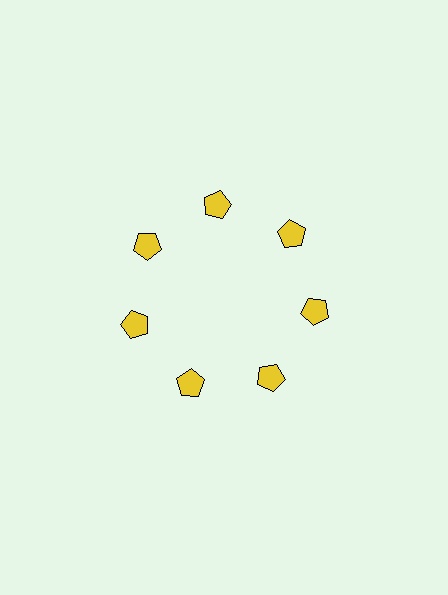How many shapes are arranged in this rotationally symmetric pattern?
There are 7 shapes, arranged in 7 groups of 1.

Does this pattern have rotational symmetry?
Yes, this pattern has 7-fold rotational symmetry. It looks the same after rotating 51 degrees around the center.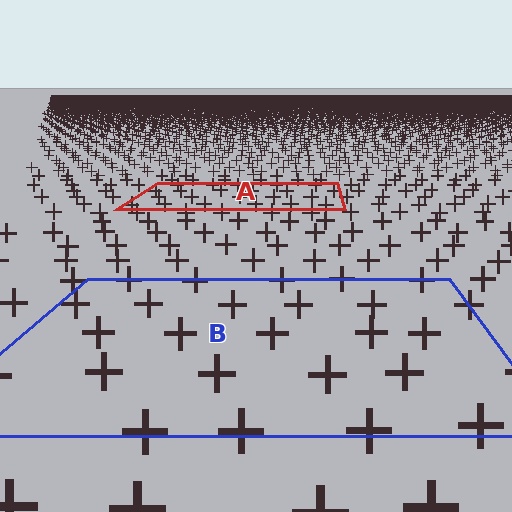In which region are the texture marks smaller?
The texture marks are smaller in region A, because it is farther away.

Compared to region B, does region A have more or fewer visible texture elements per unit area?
Region A has more texture elements per unit area — they are packed more densely because it is farther away.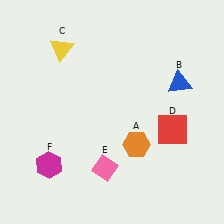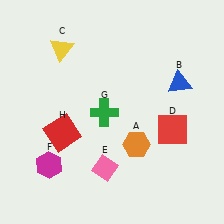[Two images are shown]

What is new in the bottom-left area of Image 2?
A red square (H) was added in the bottom-left area of Image 2.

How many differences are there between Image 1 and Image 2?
There are 2 differences between the two images.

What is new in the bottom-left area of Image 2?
A green cross (G) was added in the bottom-left area of Image 2.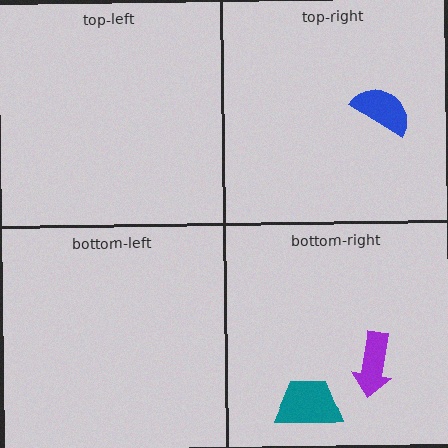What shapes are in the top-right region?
The blue semicircle.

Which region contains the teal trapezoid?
The bottom-right region.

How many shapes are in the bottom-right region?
2.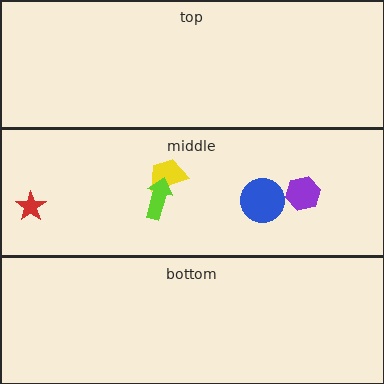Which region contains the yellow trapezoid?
The middle region.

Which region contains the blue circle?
The middle region.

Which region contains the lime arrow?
The middle region.